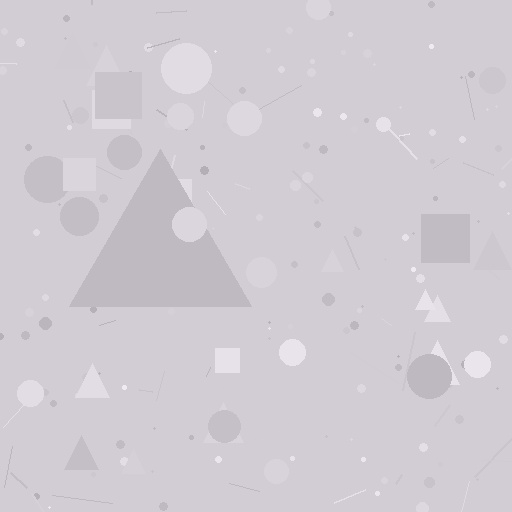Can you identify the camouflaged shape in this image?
The camouflaged shape is a triangle.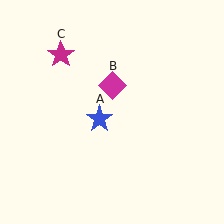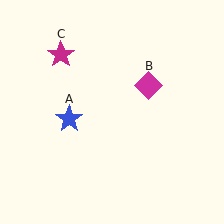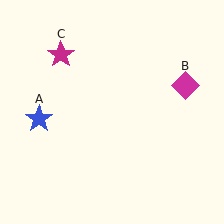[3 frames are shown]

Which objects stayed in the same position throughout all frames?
Magenta star (object C) remained stationary.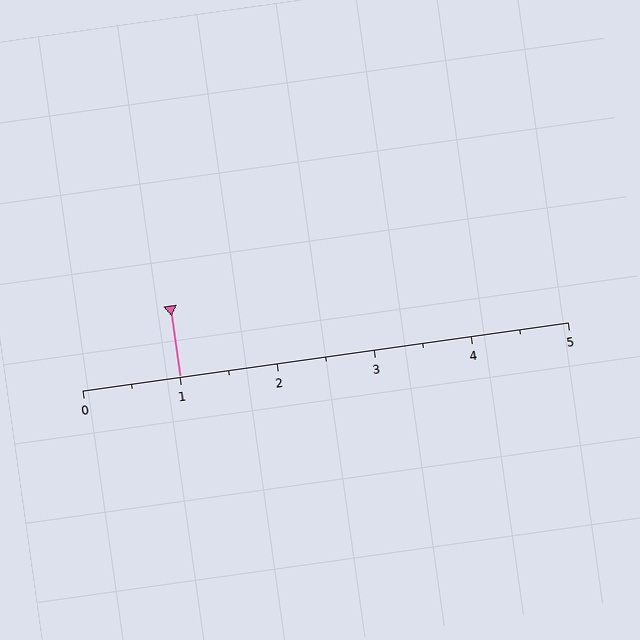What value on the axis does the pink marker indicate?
The marker indicates approximately 1.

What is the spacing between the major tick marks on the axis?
The major ticks are spaced 1 apart.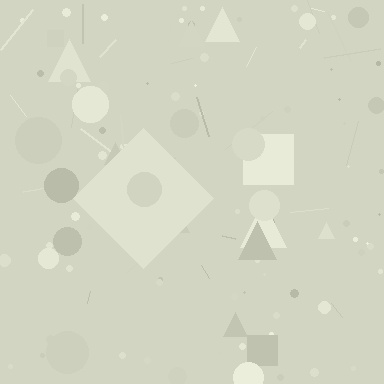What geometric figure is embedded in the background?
A diamond is embedded in the background.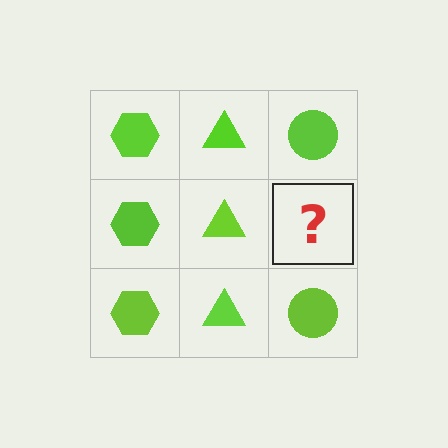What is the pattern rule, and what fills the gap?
The rule is that each column has a consistent shape. The gap should be filled with a lime circle.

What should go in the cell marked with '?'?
The missing cell should contain a lime circle.